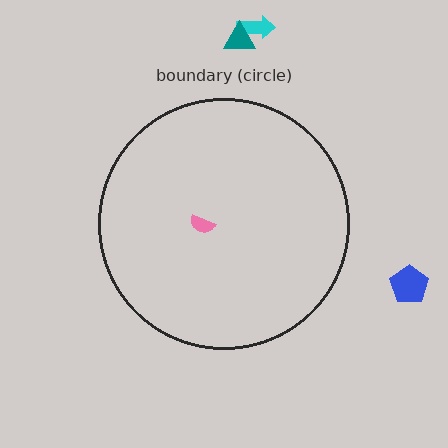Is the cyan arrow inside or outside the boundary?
Outside.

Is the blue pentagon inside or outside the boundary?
Outside.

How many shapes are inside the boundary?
1 inside, 3 outside.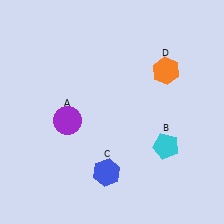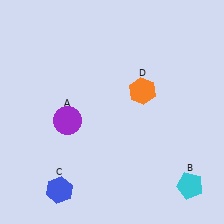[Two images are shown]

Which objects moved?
The objects that moved are: the cyan pentagon (B), the blue hexagon (C), the orange hexagon (D).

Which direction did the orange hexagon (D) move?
The orange hexagon (D) moved left.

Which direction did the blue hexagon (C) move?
The blue hexagon (C) moved left.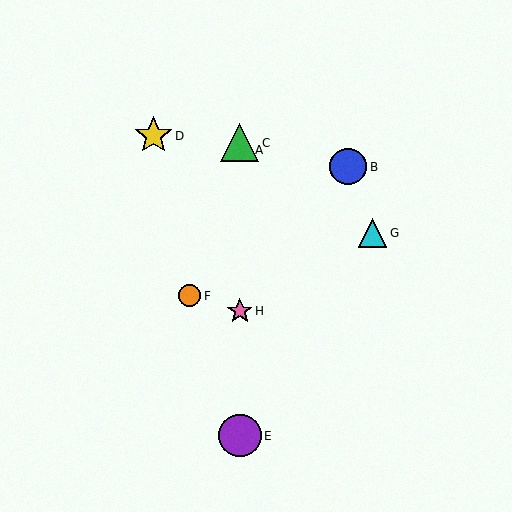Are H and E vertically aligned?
Yes, both are at x≈240.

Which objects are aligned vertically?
Objects A, C, E, H are aligned vertically.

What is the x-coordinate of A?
Object A is at x≈240.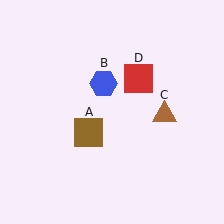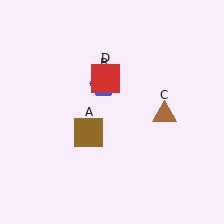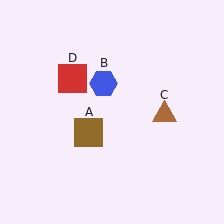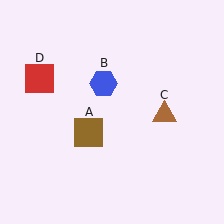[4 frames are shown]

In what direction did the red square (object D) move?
The red square (object D) moved left.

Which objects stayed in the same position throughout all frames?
Brown square (object A) and blue hexagon (object B) and brown triangle (object C) remained stationary.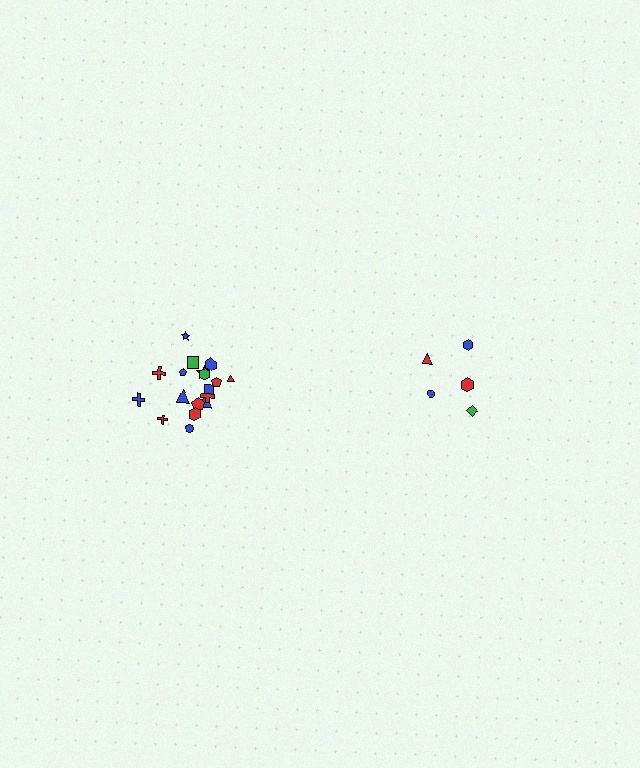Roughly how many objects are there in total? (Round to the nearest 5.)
Roughly 25 objects in total.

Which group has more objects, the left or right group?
The left group.